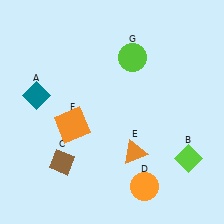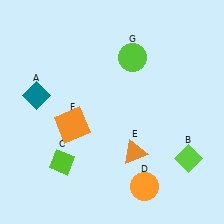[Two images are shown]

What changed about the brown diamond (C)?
In Image 1, C is brown. In Image 2, it changed to lime.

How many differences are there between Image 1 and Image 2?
There is 1 difference between the two images.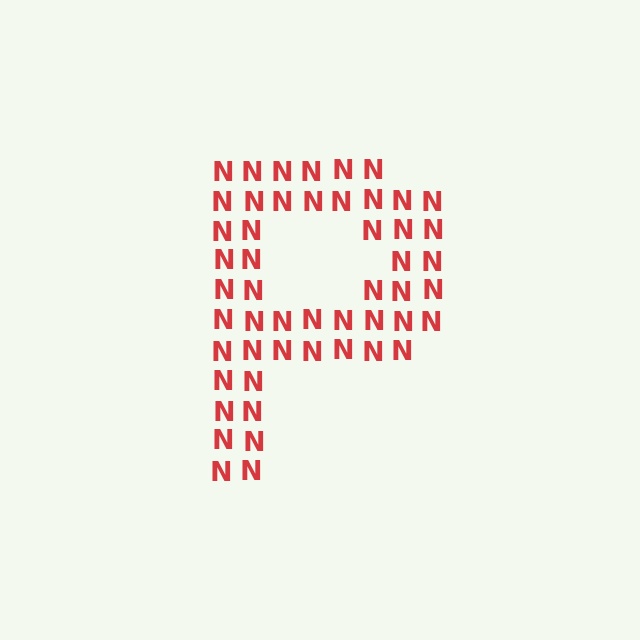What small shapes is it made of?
It is made of small letter N's.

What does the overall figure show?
The overall figure shows the letter P.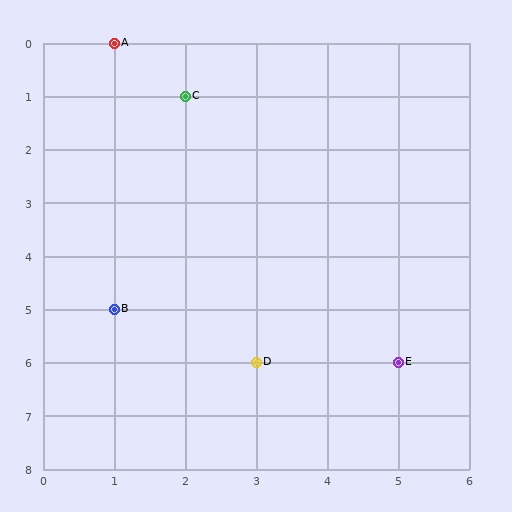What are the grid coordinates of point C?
Point C is at grid coordinates (2, 1).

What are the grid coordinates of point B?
Point B is at grid coordinates (1, 5).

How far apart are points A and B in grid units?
Points A and B are 5 rows apart.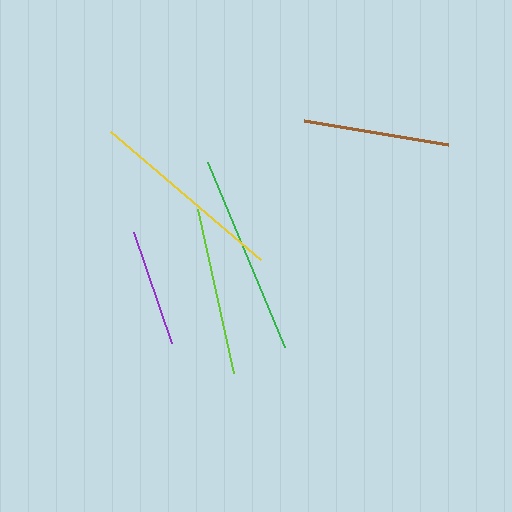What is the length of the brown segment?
The brown segment is approximately 146 pixels long.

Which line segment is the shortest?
The purple line is the shortest at approximately 117 pixels.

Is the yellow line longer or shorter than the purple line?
The yellow line is longer than the purple line.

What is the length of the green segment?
The green segment is approximately 200 pixels long.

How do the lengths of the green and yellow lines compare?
The green and yellow lines are approximately the same length.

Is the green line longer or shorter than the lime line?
The green line is longer than the lime line.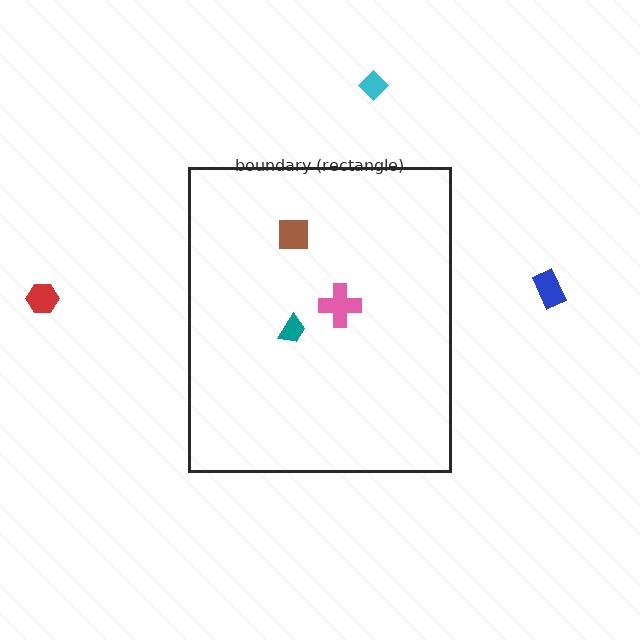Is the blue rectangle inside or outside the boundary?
Outside.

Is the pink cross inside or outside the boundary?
Inside.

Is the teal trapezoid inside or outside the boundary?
Inside.